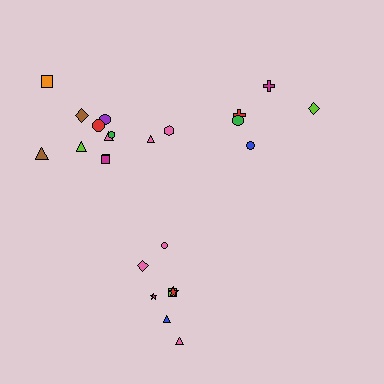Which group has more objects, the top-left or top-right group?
The top-left group.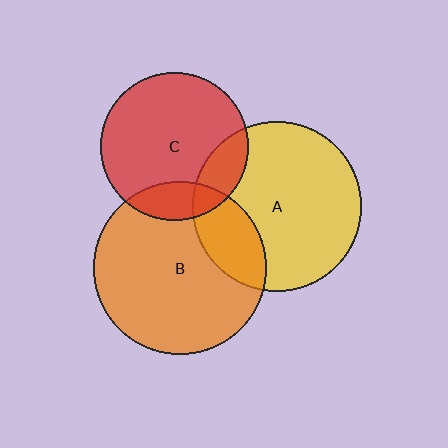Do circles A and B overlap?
Yes.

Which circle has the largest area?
Circle B (orange).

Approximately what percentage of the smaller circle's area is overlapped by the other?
Approximately 20%.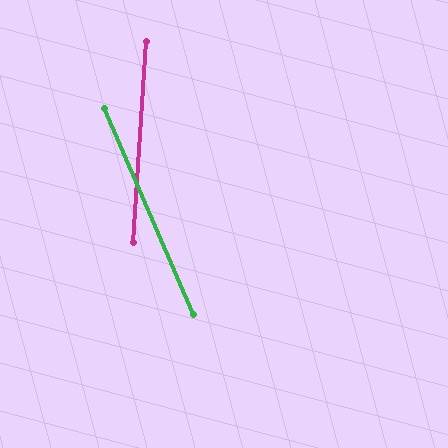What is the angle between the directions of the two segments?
Approximately 27 degrees.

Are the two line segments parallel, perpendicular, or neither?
Neither parallel nor perpendicular — they differ by about 27°.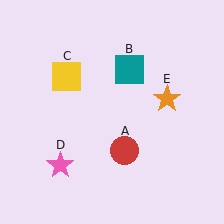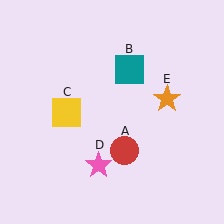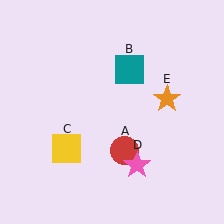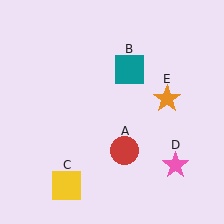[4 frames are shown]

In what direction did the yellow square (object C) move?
The yellow square (object C) moved down.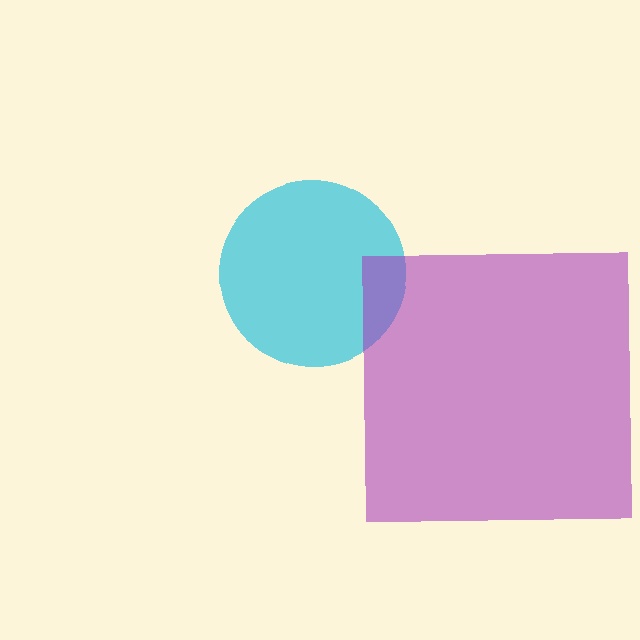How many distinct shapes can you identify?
There are 2 distinct shapes: a cyan circle, a purple square.